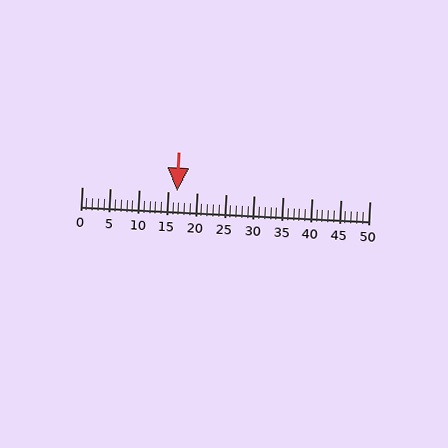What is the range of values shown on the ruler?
The ruler shows values from 0 to 50.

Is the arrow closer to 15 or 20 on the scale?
The arrow is closer to 15.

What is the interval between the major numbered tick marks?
The major tick marks are spaced 5 units apart.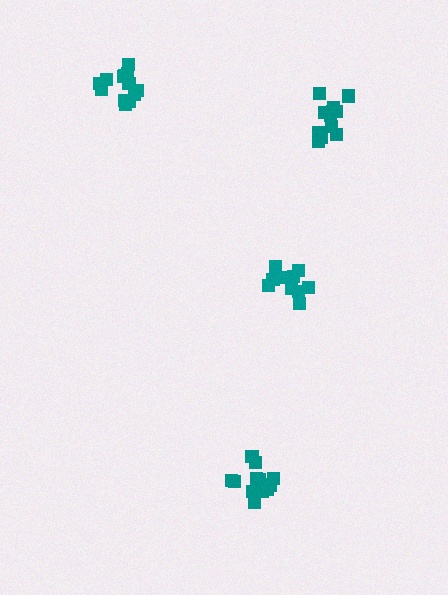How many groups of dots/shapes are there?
There are 4 groups.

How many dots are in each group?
Group 1: 12 dots, Group 2: 10 dots, Group 3: 12 dots, Group 4: 14 dots (48 total).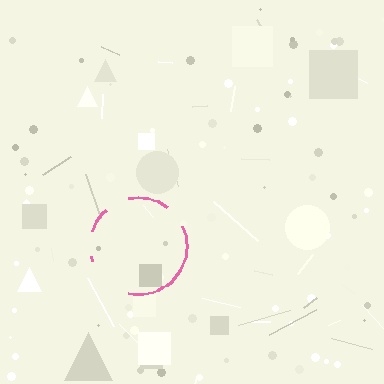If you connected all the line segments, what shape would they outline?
They would outline a circle.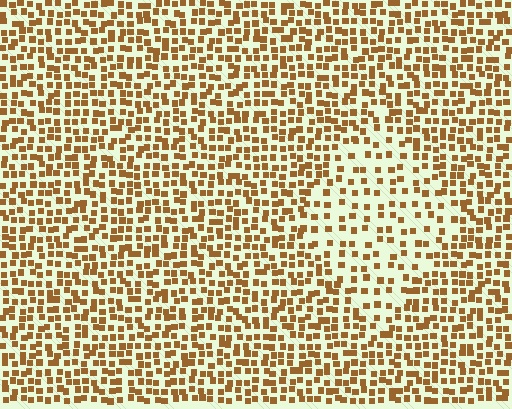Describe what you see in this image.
The image contains small brown elements arranged at two different densities. A diamond-shaped region is visible where the elements are less densely packed than the surrounding area.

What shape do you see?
I see a diamond.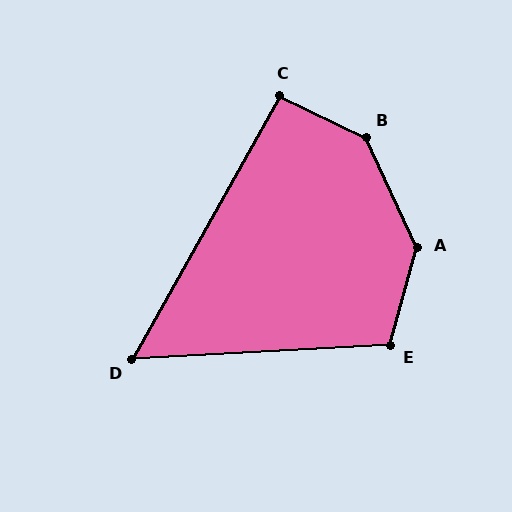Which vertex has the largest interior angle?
B, at approximately 141 degrees.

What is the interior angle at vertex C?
Approximately 94 degrees (approximately right).